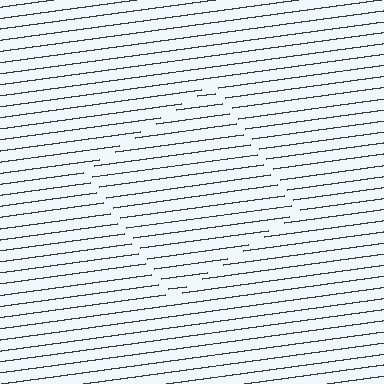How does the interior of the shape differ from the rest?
The interior of the shape contains the same grating, shifted by half a period — the contour is defined by the phase discontinuity where line-ends from the inner and outer gratings abut.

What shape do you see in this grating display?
An illusory square. The interior of the shape contains the same grating, shifted by half a period — the contour is defined by the phase discontinuity where line-ends from the inner and outer gratings abut.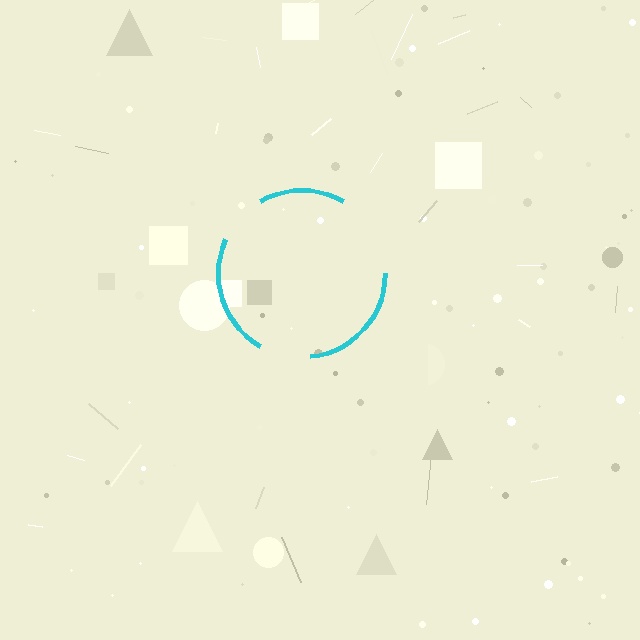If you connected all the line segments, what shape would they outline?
They would outline a circle.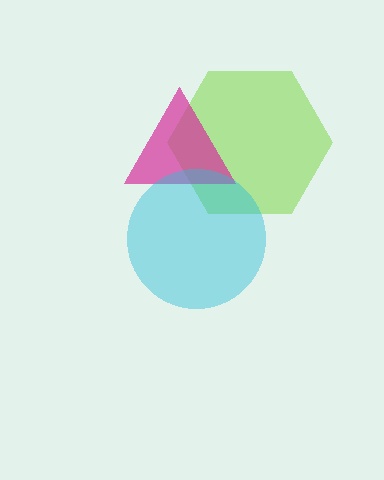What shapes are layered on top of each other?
The layered shapes are: a lime hexagon, a magenta triangle, a cyan circle.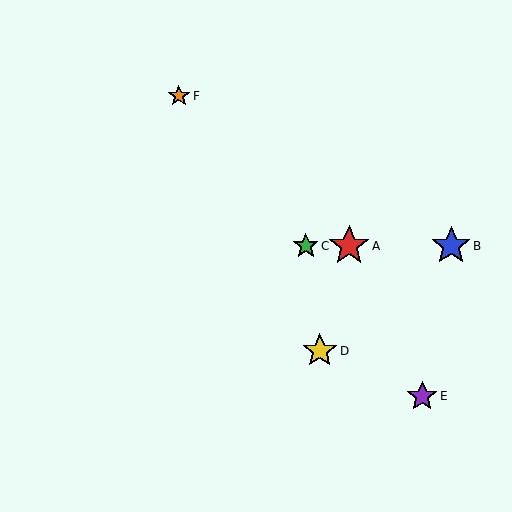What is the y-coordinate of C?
Object C is at y≈246.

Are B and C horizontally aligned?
Yes, both are at y≈246.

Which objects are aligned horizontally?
Objects A, B, C are aligned horizontally.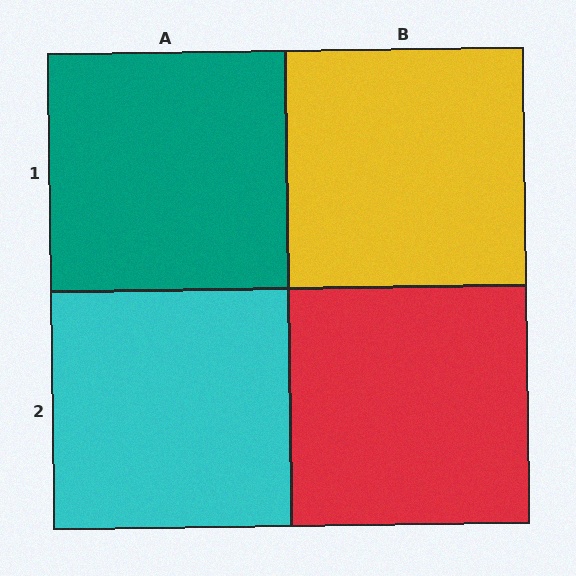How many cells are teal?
1 cell is teal.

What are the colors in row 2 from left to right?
Cyan, red.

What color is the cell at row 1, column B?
Yellow.